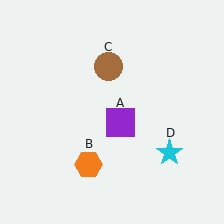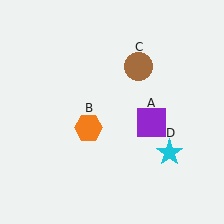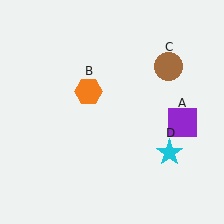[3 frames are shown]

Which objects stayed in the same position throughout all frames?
Cyan star (object D) remained stationary.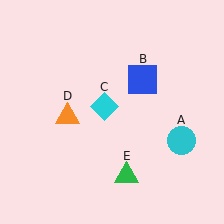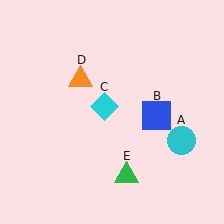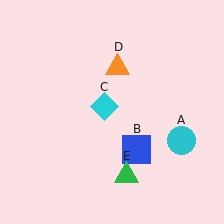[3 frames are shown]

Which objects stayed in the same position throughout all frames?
Cyan circle (object A) and cyan diamond (object C) and green triangle (object E) remained stationary.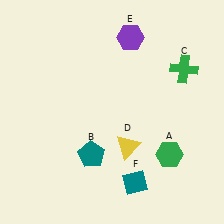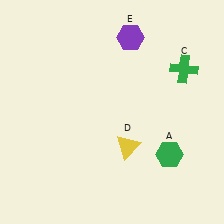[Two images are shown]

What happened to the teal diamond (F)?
The teal diamond (F) was removed in Image 2. It was in the bottom-right area of Image 1.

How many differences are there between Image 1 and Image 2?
There are 2 differences between the two images.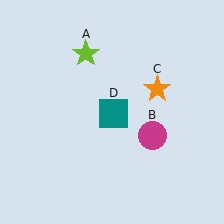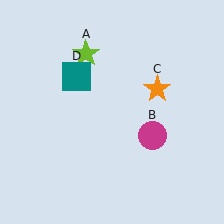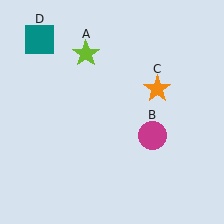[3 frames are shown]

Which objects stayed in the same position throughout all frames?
Lime star (object A) and magenta circle (object B) and orange star (object C) remained stationary.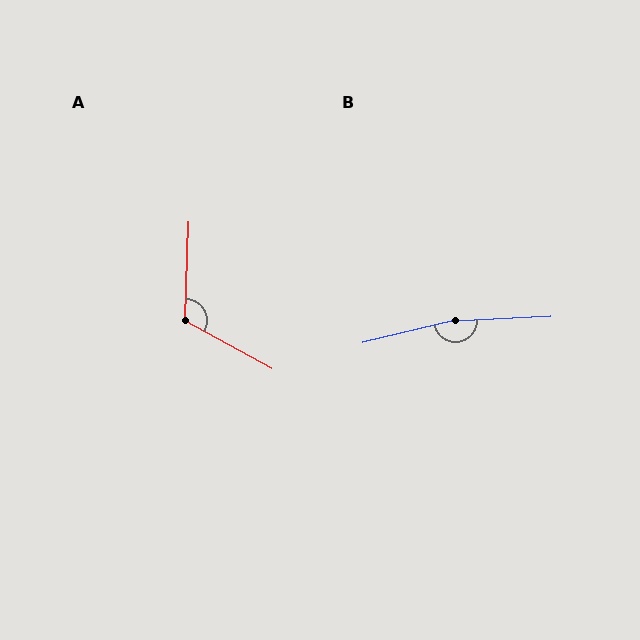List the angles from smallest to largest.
A (117°), B (169°).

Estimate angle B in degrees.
Approximately 169 degrees.